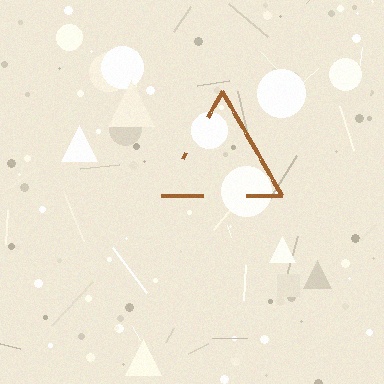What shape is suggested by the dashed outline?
The dashed outline suggests a triangle.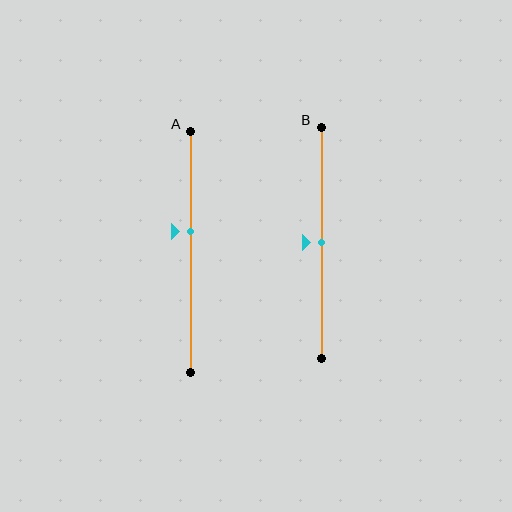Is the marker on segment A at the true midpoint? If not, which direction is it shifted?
No, the marker on segment A is shifted upward by about 9% of the segment length.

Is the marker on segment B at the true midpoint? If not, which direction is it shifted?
Yes, the marker on segment B is at the true midpoint.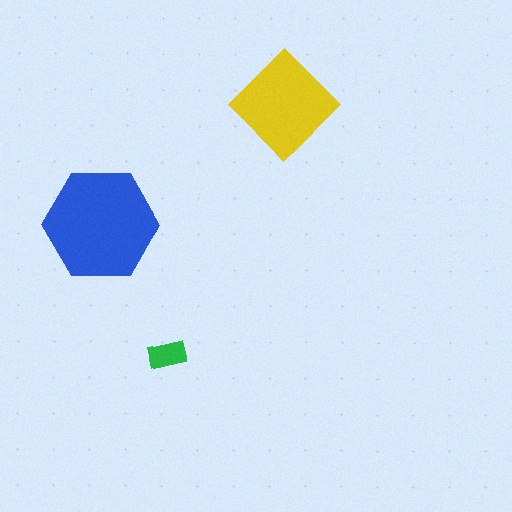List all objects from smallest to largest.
The green rectangle, the yellow diamond, the blue hexagon.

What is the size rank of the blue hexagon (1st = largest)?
1st.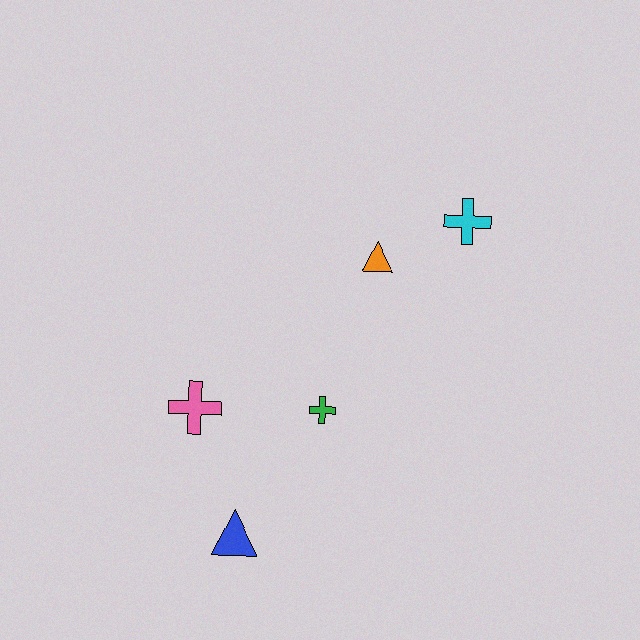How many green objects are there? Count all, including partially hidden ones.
There is 1 green object.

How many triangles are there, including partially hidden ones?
There are 2 triangles.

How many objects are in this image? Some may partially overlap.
There are 5 objects.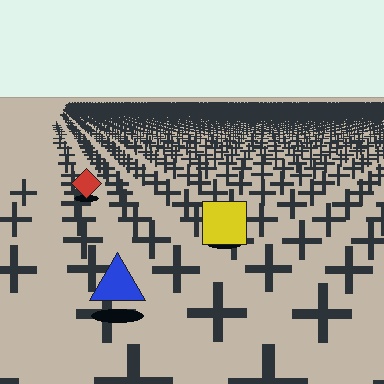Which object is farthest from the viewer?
The red diamond is farthest from the viewer. It appears smaller and the ground texture around it is denser.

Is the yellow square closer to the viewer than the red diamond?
Yes. The yellow square is closer — you can tell from the texture gradient: the ground texture is coarser near it.